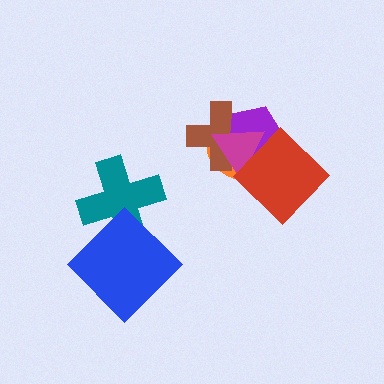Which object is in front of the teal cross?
The blue diamond is in front of the teal cross.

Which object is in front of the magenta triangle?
The red diamond is in front of the magenta triangle.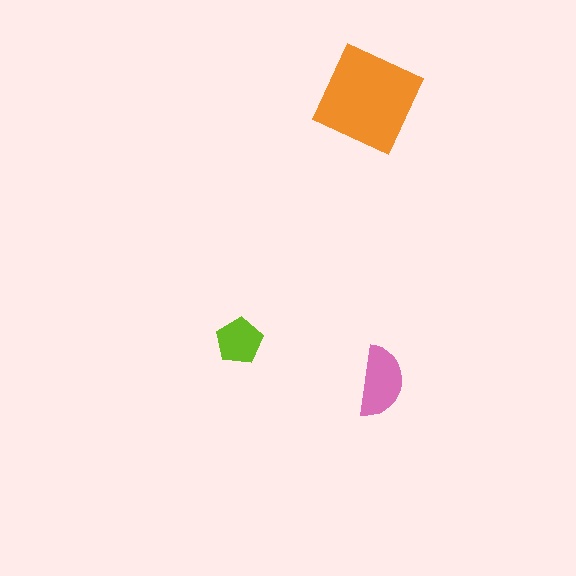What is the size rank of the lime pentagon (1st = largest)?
3rd.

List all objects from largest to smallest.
The orange square, the pink semicircle, the lime pentagon.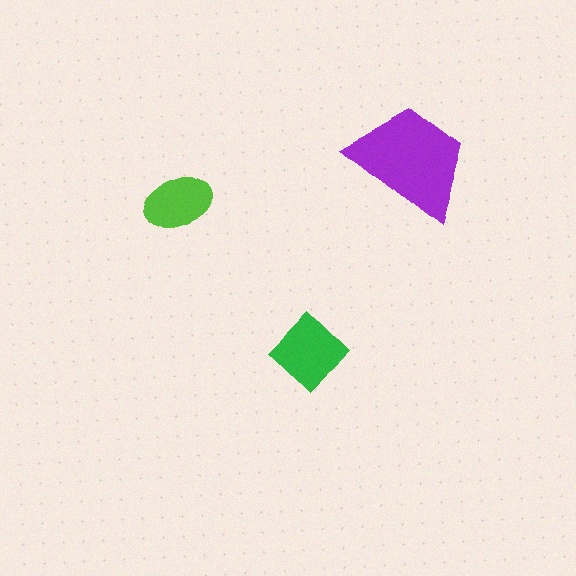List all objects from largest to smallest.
The purple trapezoid, the green diamond, the lime ellipse.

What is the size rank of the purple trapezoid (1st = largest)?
1st.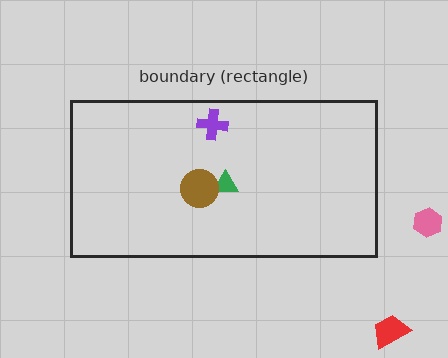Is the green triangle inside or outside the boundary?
Inside.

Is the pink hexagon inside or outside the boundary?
Outside.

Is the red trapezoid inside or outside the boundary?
Outside.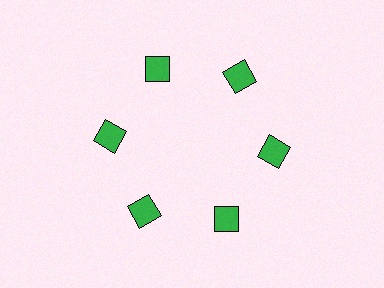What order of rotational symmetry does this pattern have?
This pattern has 6-fold rotational symmetry.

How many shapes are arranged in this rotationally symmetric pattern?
There are 6 shapes, arranged in 6 groups of 1.